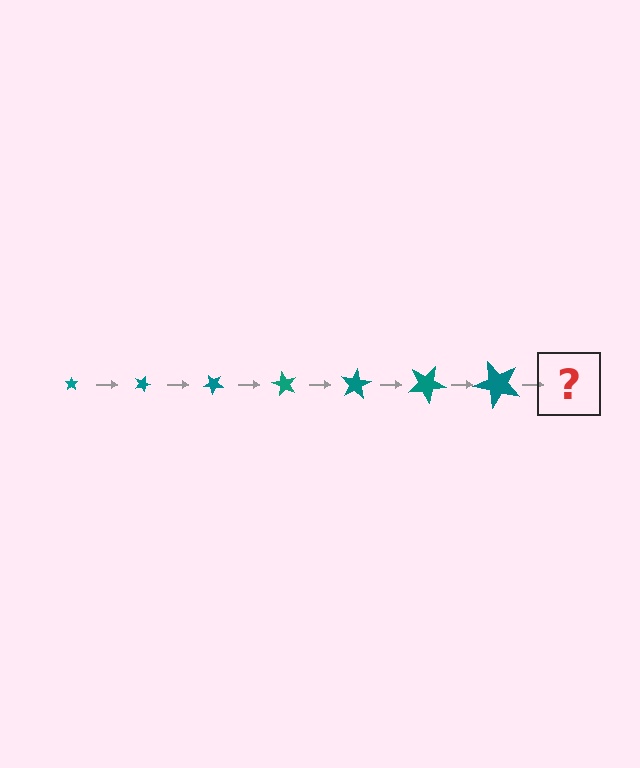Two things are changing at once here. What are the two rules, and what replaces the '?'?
The two rules are that the star grows larger each step and it rotates 20 degrees each step. The '?' should be a star, larger than the previous one and rotated 140 degrees from the start.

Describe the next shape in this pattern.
It should be a star, larger than the previous one and rotated 140 degrees from the start.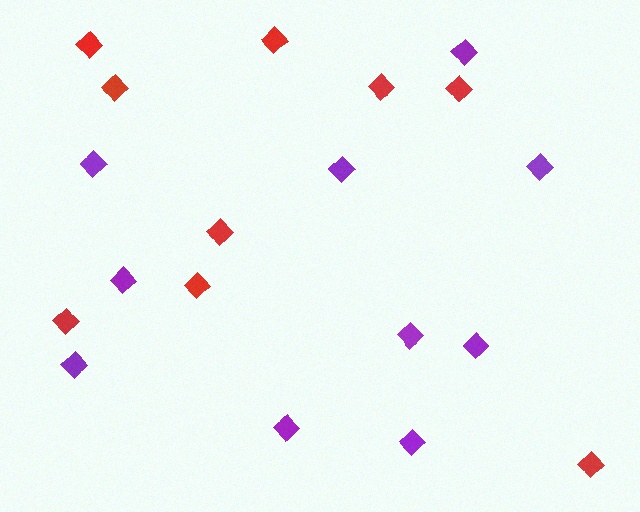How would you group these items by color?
There are 2 groups: one group of purple diamonds (10) and one group of red diamonds (9).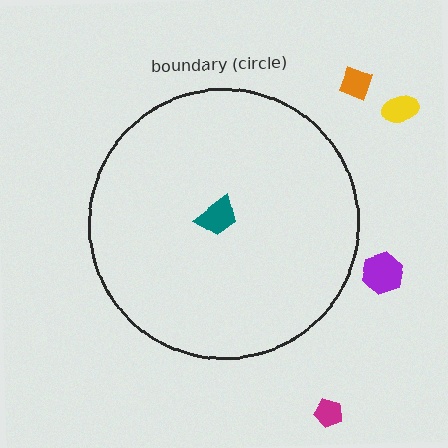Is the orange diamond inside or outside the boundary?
Outside.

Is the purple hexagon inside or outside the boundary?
Outside.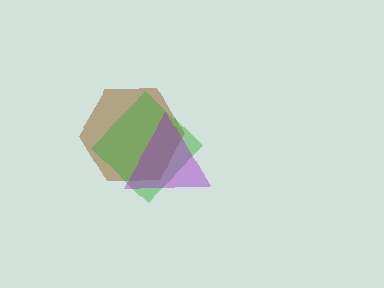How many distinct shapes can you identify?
There are 3 distinct shapes: a brown hexagon, a green diamond, a purple triangle.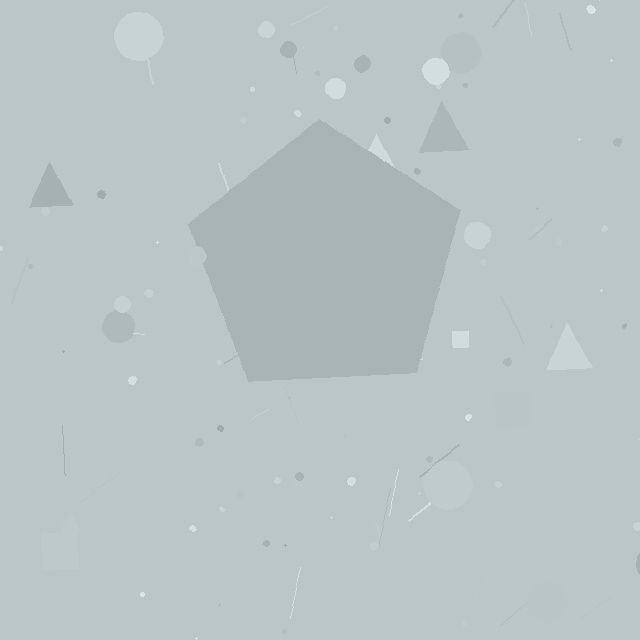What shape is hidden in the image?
A pentagon is hidden in the image.